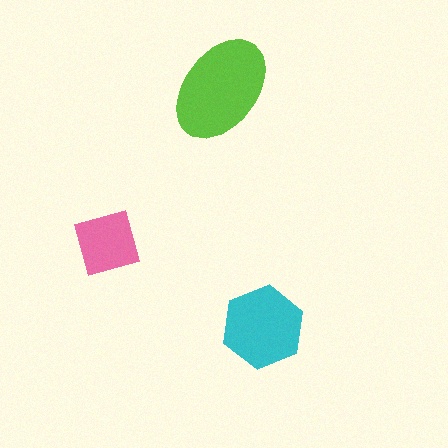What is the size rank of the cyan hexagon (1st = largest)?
2nd.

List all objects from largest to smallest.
The lime ellipse, the cyan hexagon, the pink square.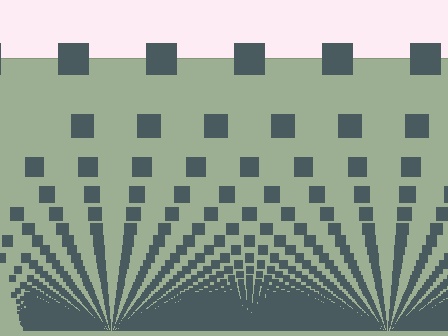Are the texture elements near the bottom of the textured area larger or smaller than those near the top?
Smaller. The gradient is inverted — elements near the bottom are smaller and denser.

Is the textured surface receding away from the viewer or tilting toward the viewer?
The surface appears to tilt toward the viewer. Texture elements get larger and sparser toward the top.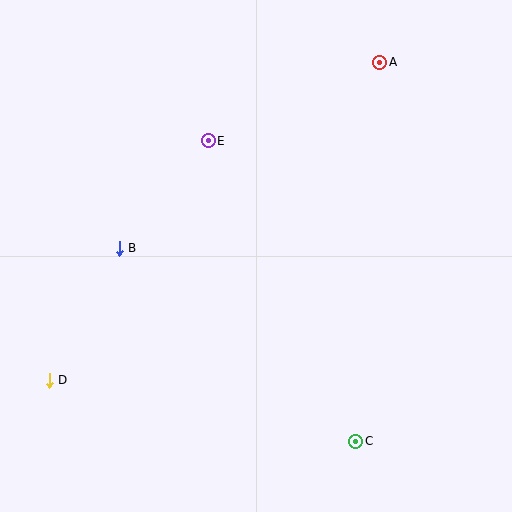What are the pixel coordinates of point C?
Point C is at (356, 441).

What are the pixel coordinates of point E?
Point E is at (208, 141).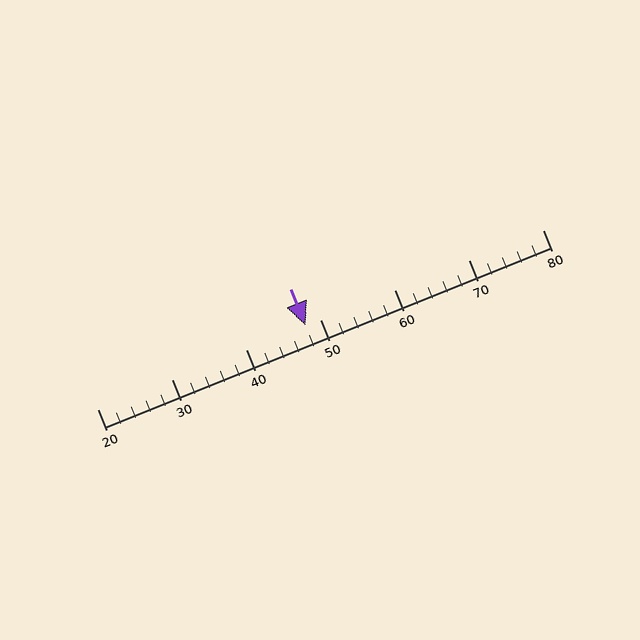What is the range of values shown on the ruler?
The ruler shows values from 20 to 80.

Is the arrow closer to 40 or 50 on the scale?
The arrow is closer to 50.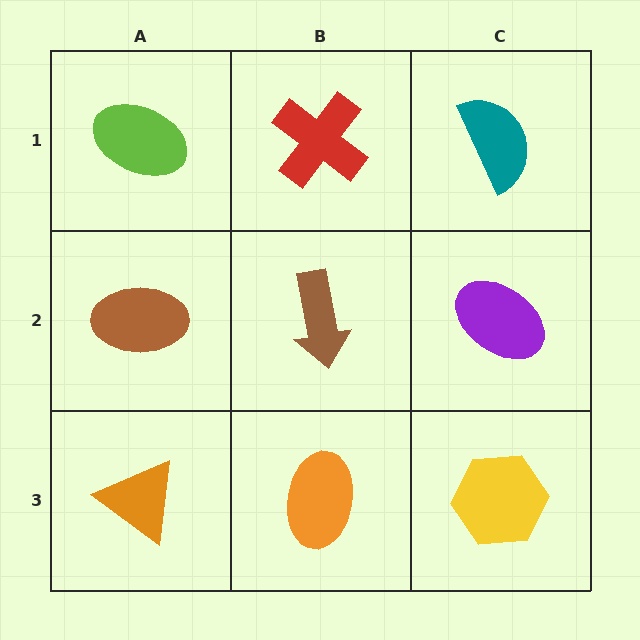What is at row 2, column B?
A brown arrow.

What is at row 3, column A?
An orange triangle.